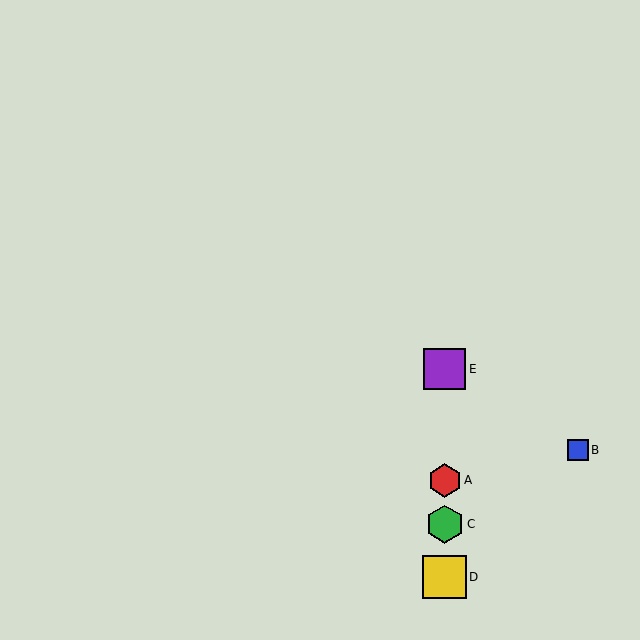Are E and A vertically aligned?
Yes, both are at x≈445.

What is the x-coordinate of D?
Object D is at x≈445.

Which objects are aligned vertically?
Objects A, C, D, E are aligned vertically.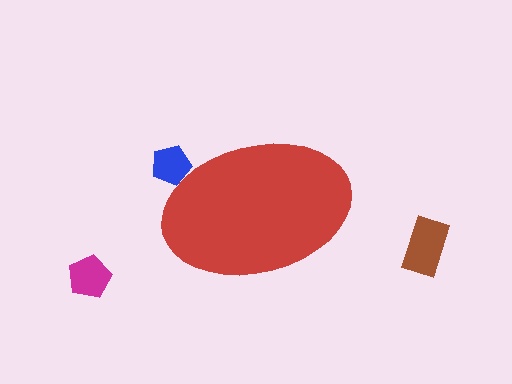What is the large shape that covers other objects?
A red ellipse.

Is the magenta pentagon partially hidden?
No, the magenta pentagon is fully visible.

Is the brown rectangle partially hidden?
No, the brown rectangle is fully visible.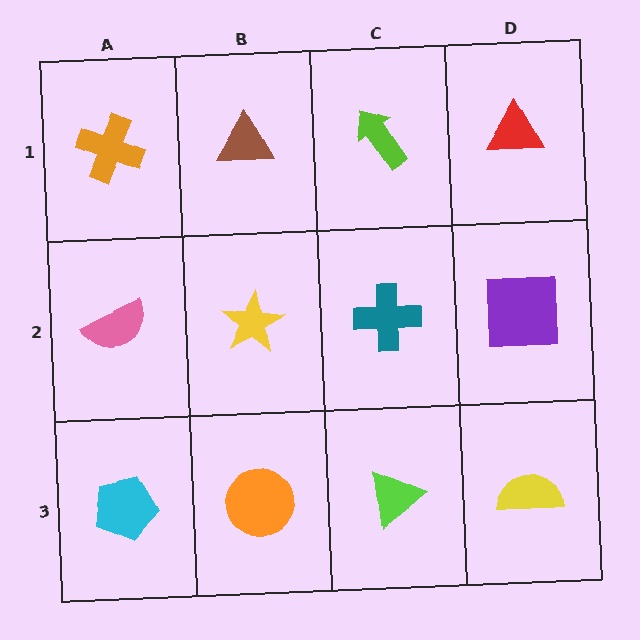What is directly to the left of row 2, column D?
A teal cross.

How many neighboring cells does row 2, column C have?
4.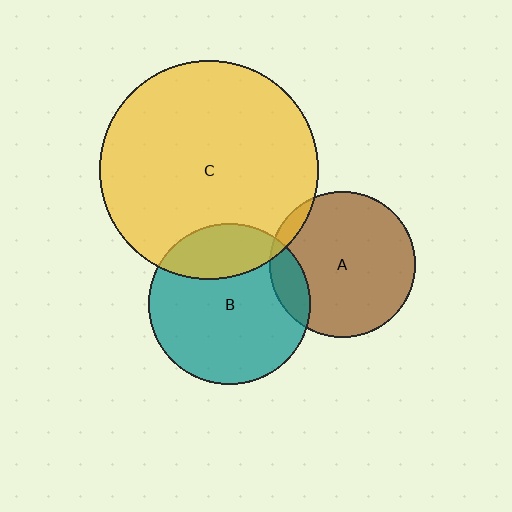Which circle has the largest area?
Circle C (yellow).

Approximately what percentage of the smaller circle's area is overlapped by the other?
Approximately 5%.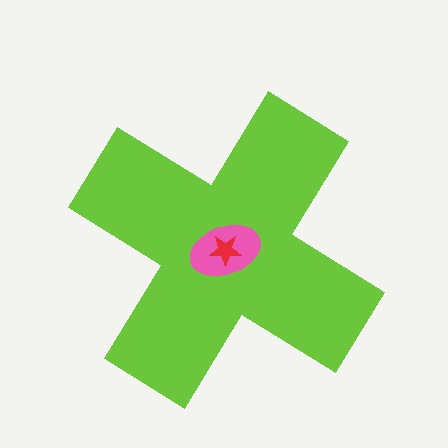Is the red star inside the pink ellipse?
Yes.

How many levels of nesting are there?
3.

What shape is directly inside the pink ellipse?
The red star.